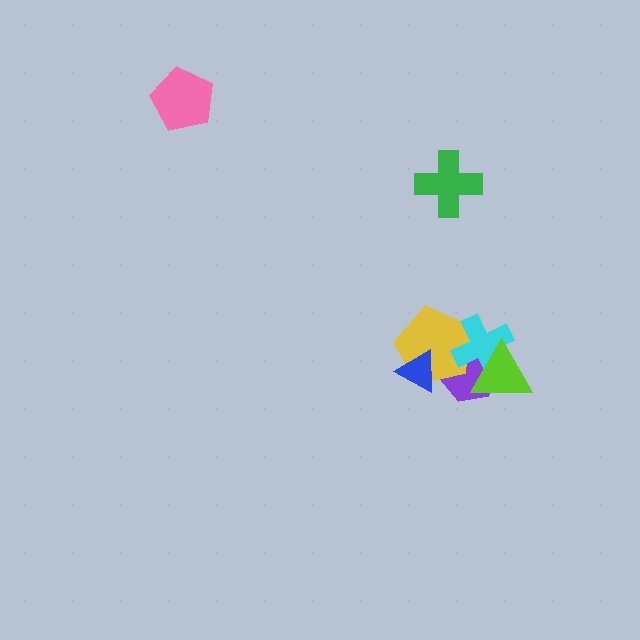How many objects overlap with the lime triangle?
2 objects overlap with the lime triangle.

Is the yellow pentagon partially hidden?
Yes, it is partially covered by another shape.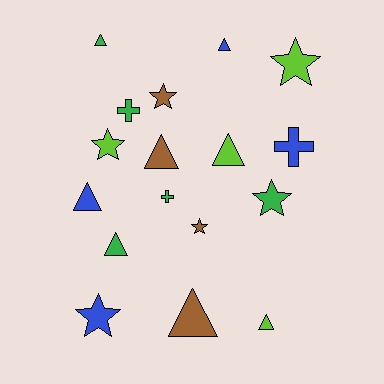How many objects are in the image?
There are 17 objects.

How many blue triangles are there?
There are 2 blue triangles.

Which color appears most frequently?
Green, with 5 objects.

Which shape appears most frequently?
Triangle, with 8 objects.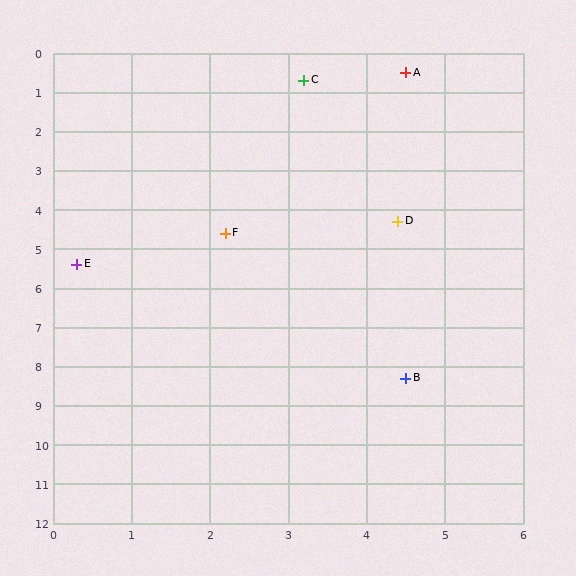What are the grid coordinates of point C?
Point C is at approximately (3.2, 0.7).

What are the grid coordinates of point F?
Point F is at approximately (2.2, 4.6).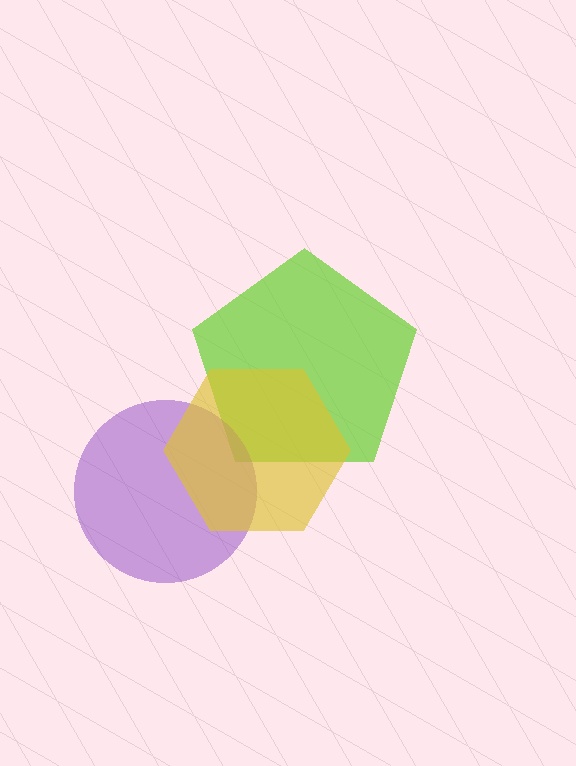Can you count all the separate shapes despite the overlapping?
Yes, there are 3 separate shapes.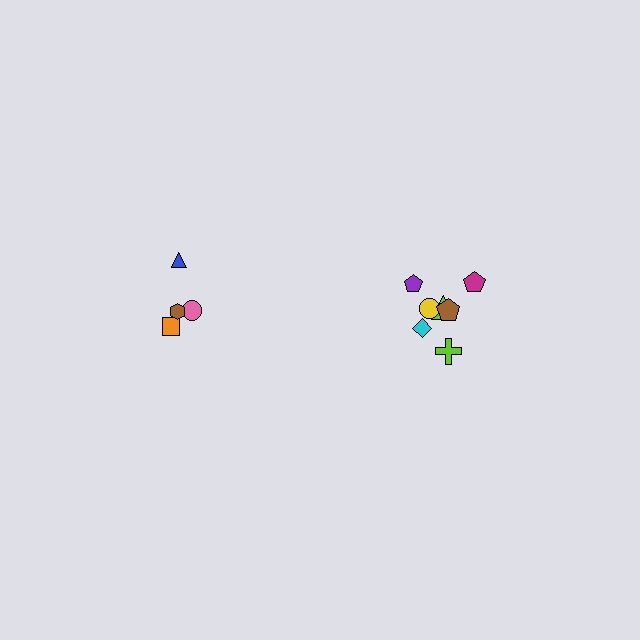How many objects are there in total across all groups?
There are 11 objects.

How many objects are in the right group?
There are 7 objects.